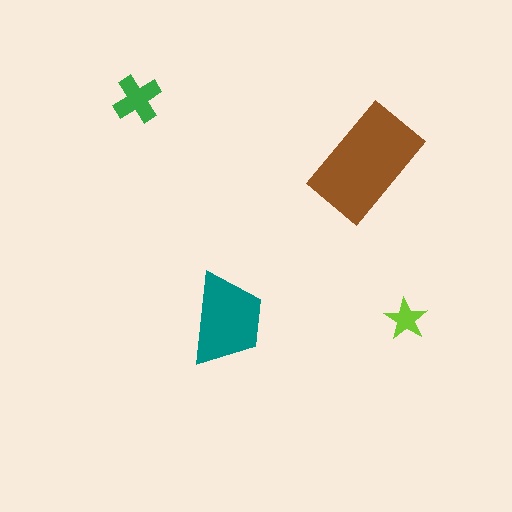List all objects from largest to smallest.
The brown rectangle, the teal trapezoid, the green cross, the lime star.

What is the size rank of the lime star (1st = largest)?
4th.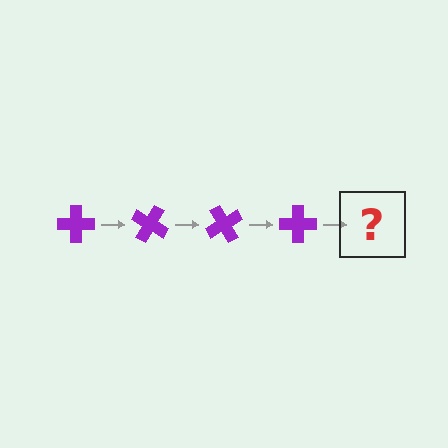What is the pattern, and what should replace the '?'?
The pattern is that the cross rotates 30 degrees each step. The '?' should be a purple cross rotated 120 degrees.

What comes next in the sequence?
The next element should be a purple cross rotated 120 degrees.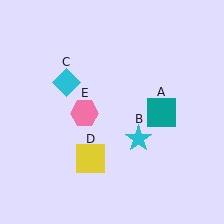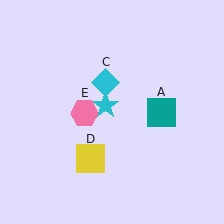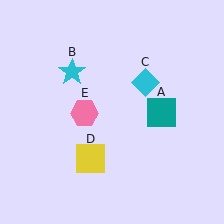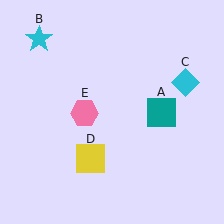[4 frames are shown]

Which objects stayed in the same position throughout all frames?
Teal square (object A) and yellow square (object D) and pink hexagon (object E) remained stationary.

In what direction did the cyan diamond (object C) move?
The cyan diamond (object C) moved right.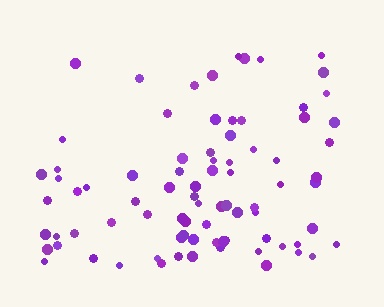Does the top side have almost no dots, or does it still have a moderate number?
Still a moderate number, just noticeably fewer than the bottom.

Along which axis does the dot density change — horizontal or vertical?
Vertical.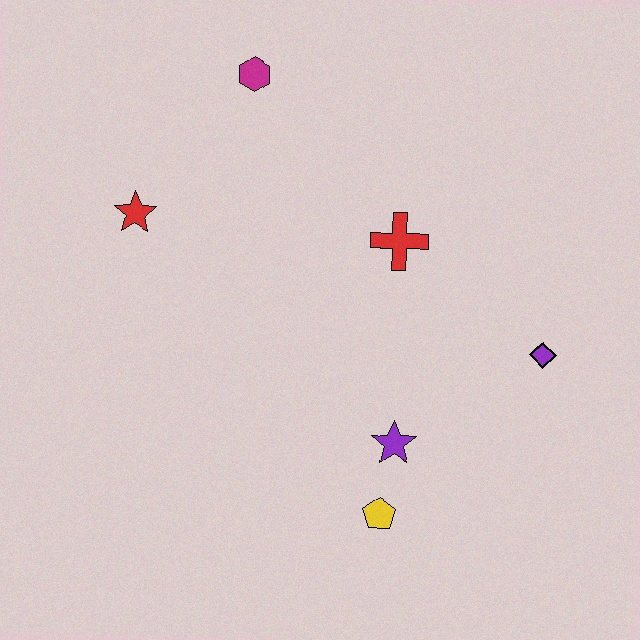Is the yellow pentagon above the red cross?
No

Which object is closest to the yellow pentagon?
The purple star is closest to the yellow pentagon.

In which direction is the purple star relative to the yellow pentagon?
The purple star is above the yellow pentagon.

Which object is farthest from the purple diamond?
The red star is farthest from the purple diamond.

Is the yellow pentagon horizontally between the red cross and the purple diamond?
No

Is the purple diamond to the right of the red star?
Yes